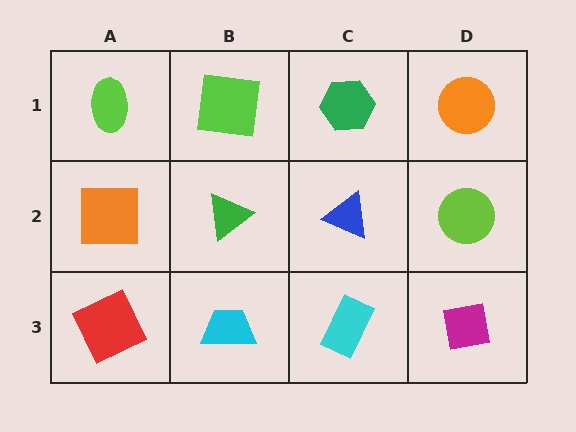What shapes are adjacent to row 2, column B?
A lime square (row 1, column B), a cyan trapezoid (row 3, column B), an orange square (row 2, column A), a blue triangle (row 2, column C).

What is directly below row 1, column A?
An orange square.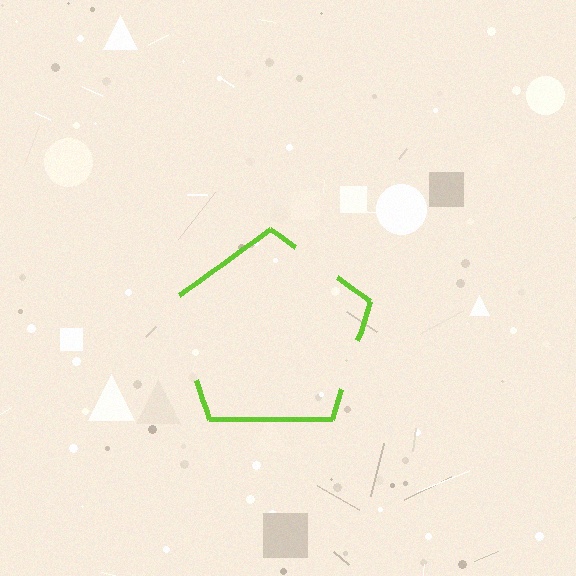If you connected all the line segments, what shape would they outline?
They would outline a pentagon.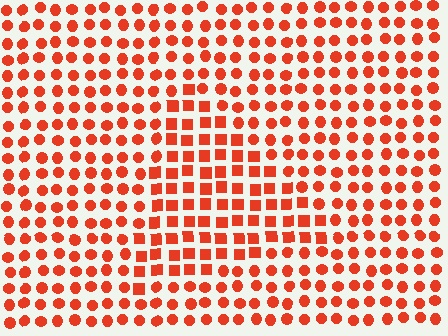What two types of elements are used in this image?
The image uses squares inside the triangle region and circles outside it.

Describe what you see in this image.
The image is filled with small red elements arranged in a uniform grid. A triangle-shaped region contains squares, while the surrounding area contains circles. The boundary is defined purely by the change in element shape.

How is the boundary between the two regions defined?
The boundary is defined by a change in element shape: squares inside vs. circles outside. All elements share the same color and spacing.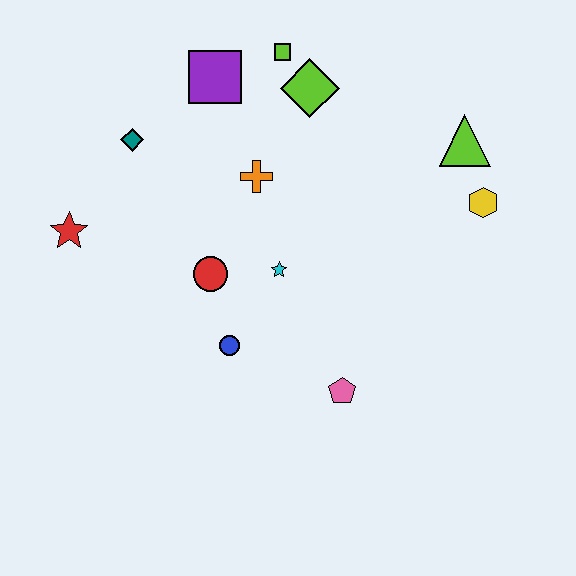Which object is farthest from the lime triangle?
The red star is farthest from the lime triangle.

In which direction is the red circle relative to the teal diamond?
The red circle is below the teal diamond.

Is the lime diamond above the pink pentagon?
Yes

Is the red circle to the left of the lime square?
Yes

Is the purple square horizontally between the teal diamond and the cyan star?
Yes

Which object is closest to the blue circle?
The red circle is closest to the blue circle.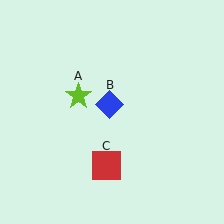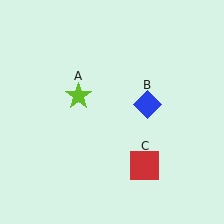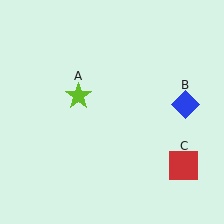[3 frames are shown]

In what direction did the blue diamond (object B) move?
The blue diamond (object B) moved right.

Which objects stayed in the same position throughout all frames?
Lime star (object A) remained stationary.